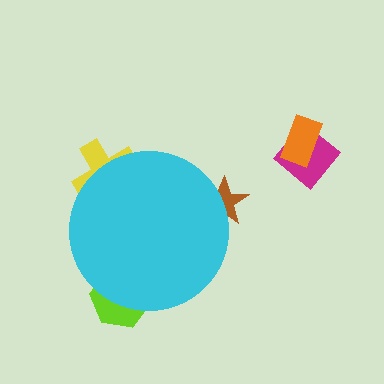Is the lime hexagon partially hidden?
Yes, the lime hexagon is partially hidden behind the cyan circle.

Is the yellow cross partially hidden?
Yes, the yellow cross is partially hidden behind the cyan circle.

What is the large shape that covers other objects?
A cyan circle.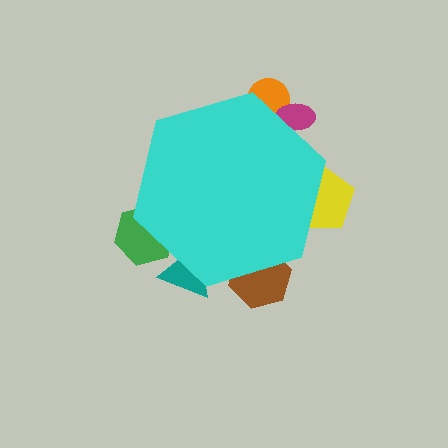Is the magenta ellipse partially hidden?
Yes, the magenta ellipse is partially hidden behind the cyan hexagon.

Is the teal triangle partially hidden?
Yes, the teal triangle is partially hidden behind the cyan hexagon.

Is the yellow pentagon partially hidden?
Yes, the yellow pentagon is partially hidden behind the cyan hexagon.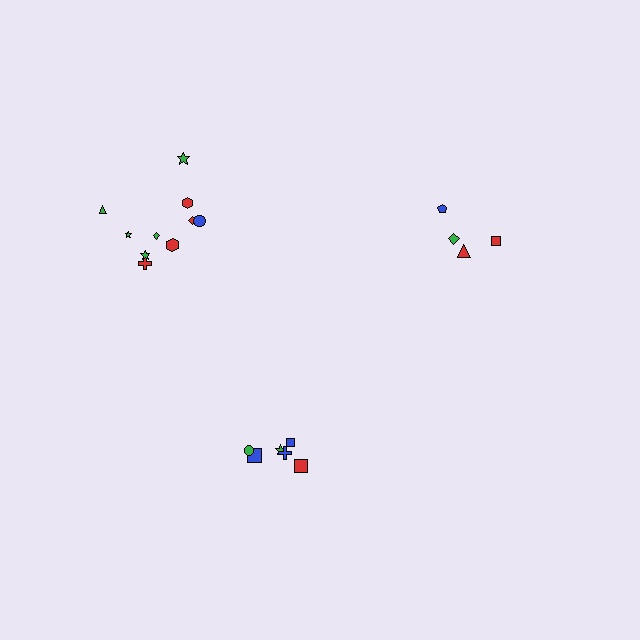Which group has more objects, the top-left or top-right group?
The top-left group.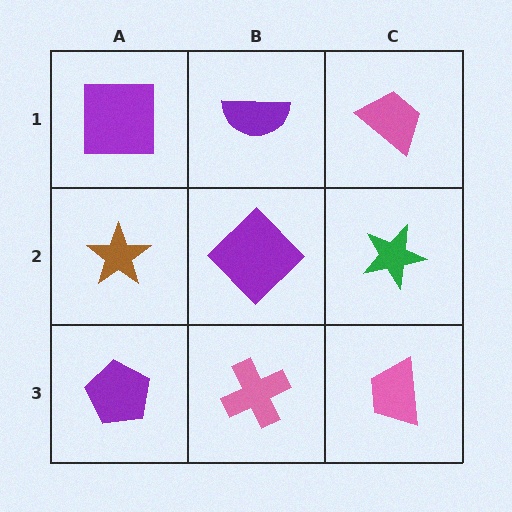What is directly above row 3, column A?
A brown star.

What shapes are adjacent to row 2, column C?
A pink trapezoid (row 1, column C), a pink trapezoid (row 3, column C), a purple diamond (row 2, column B).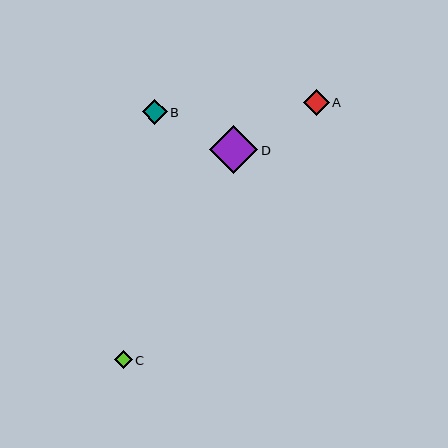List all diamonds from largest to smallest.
From largest to smallest: D, A, B, C.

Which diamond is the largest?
Diamond D is the largest with a size of approximately 48 pixels.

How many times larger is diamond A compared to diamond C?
Diamond A is approximately 1.5 times the size of diamond C.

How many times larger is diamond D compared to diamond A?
Diamond D is approximately 1.9 times the size of diamond A.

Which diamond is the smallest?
Diamond C is the smallest with a size of approximately 17 pixels.